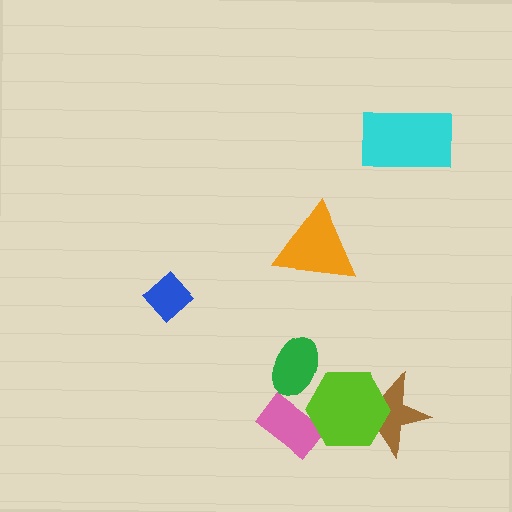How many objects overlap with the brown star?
1 object overlaps with the brown star.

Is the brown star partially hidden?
Yes, it is partially covered by another shape.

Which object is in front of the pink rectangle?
The lime hexagon is in front of the pink rectangle.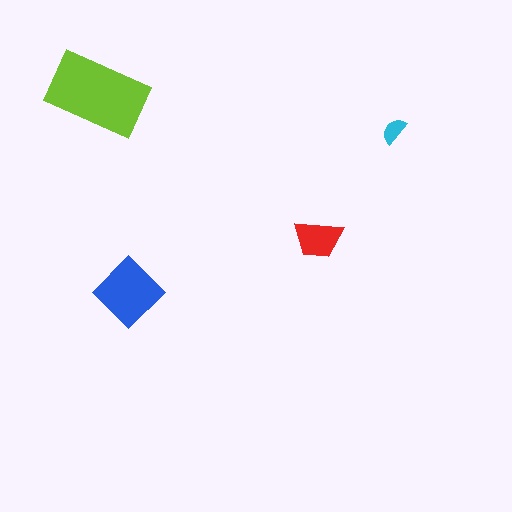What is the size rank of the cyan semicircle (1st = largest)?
4th.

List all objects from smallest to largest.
The cyan semicircle, the red trapezoid, the blue diamond, the lime rectangle.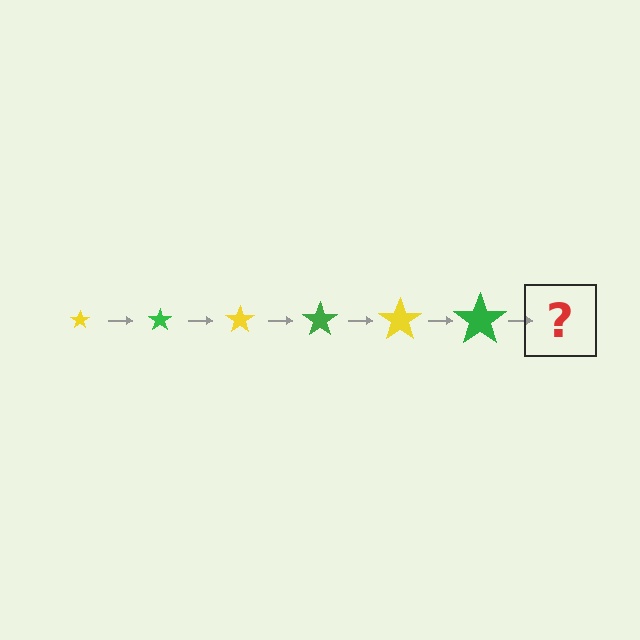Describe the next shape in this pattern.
It should be a yellow star, larger than the previous one.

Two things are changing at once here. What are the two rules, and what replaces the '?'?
The two rules are that the star grows larger each step and the color cycles through yellow and green. The '?' should be a yellow star, larger than the previous one.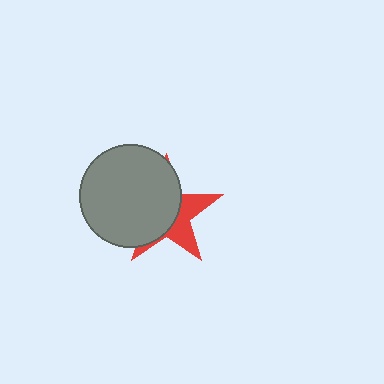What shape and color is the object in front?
The object in front is a gray circle.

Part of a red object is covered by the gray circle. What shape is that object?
It is a star.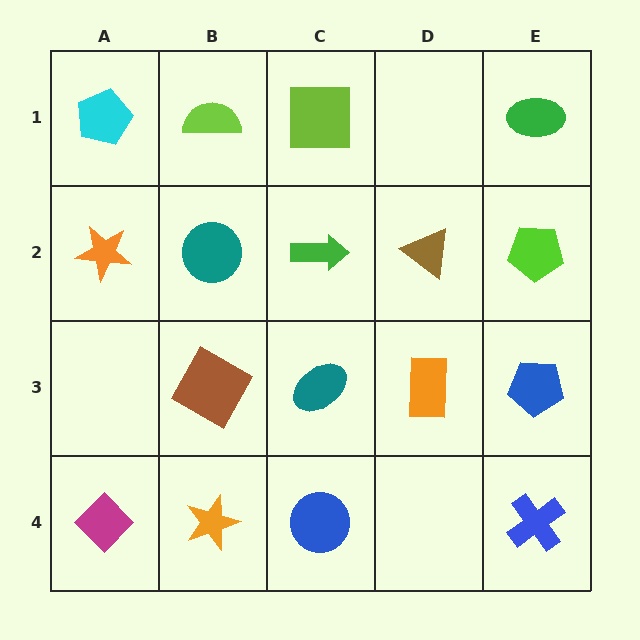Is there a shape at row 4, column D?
No, that cell is empty.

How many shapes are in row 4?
4 shapes.